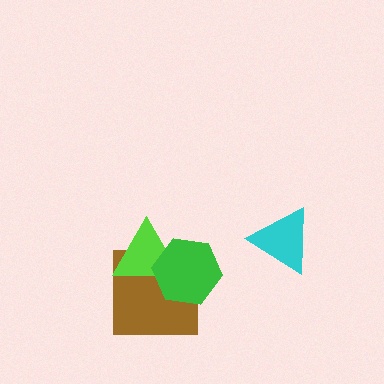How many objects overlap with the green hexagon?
2 objects overlap with the green hexagon.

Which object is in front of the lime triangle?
The green hexagon is in front of the lime triangle.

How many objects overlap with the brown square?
2 objects overlap with the brown square.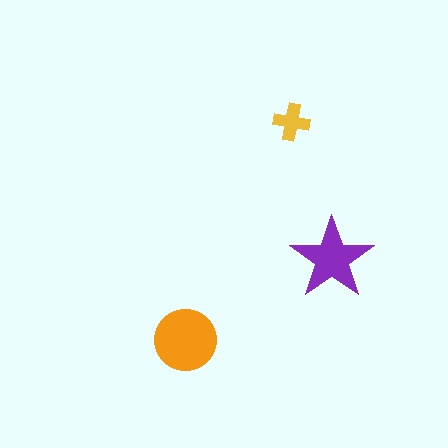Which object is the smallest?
The yellow cross.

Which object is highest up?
The yellow cross is topmost.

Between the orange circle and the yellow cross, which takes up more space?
The orange circle.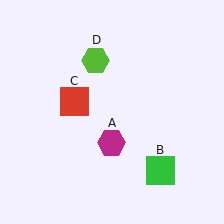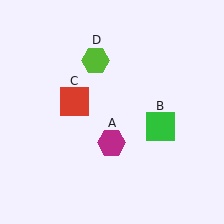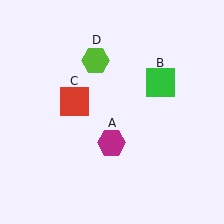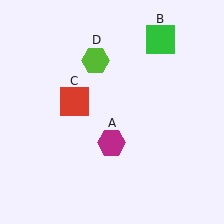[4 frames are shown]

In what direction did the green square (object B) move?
The green square (object B) moved up.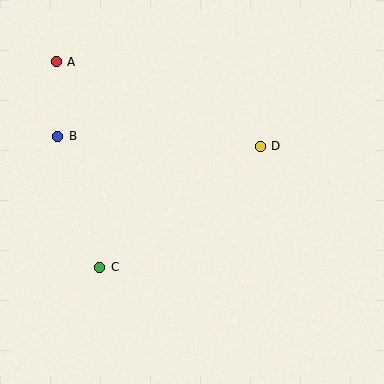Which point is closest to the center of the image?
Point D at (260, 146) is closest to the center.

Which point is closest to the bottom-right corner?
Point D is closest to the bottom-right corner.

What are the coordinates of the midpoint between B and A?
The midpoint between B and A is at (57, 99).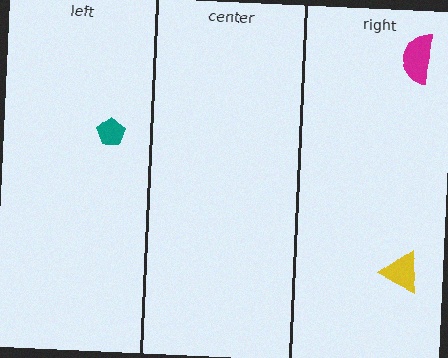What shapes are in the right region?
The magenta semicircle, the yellow triangle.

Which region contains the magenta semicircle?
The right region.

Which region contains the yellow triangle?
The right region.